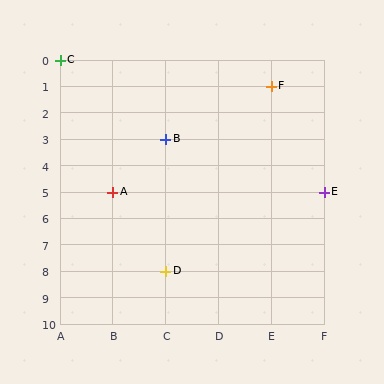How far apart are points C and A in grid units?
Points C and A are 1 column and 5 rows apart (about 5.1 grid units diagonally).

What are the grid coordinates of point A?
Point A is at grid coordinates (B, 5).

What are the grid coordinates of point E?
Point E is at grid coordinates (F, 5).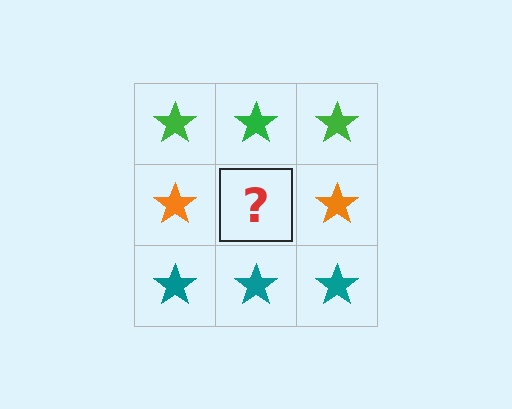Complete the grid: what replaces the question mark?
The question mark should be replaced with an orange star.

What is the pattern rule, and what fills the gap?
The rule is that each row has a consistent color. The gap should be filled with an orange star.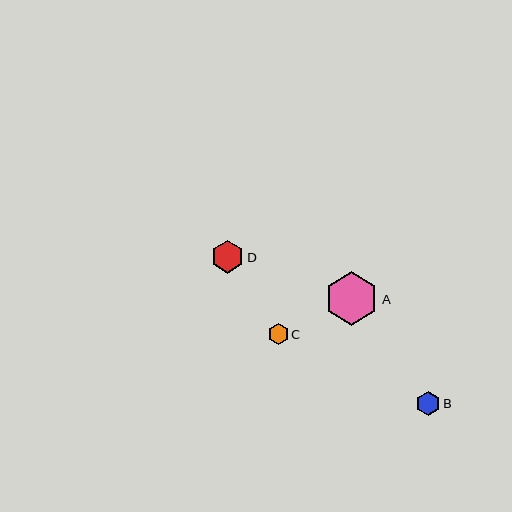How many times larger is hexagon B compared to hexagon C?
Hexagon B is approximately 1.2 times the size of hexagon C.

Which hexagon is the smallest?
Hexagon C is the smallest with a size of approximately 21 pixels.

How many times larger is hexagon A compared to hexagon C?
Hexagon A is approximately 2.6 times the size of hexagon C.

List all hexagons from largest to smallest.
From largest to smallest: A, D, B, C.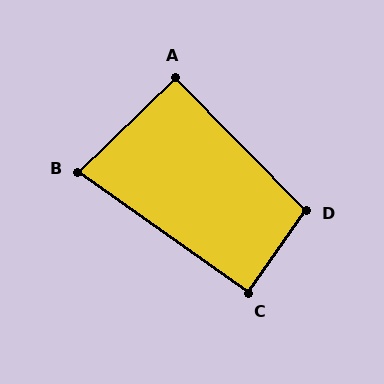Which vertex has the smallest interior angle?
B, at approximately 79 degrees.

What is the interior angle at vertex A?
Approximately 90 degrees (approximately right).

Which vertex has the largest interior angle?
D, at approximately 101 degrees.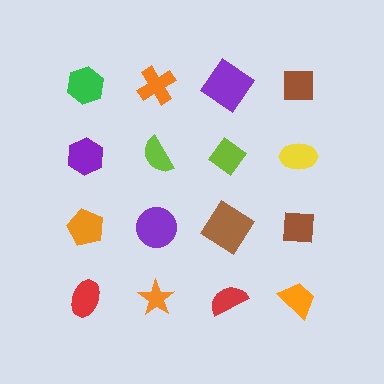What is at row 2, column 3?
A lime diamond.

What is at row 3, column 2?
A purple circle.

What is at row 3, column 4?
A brown square.